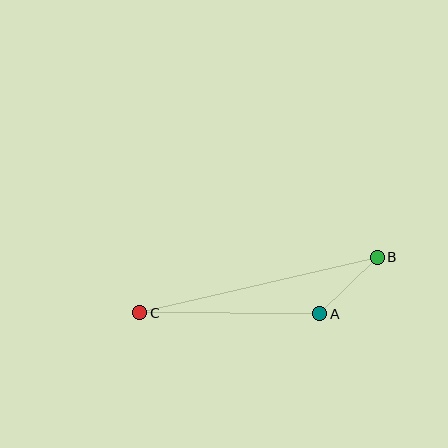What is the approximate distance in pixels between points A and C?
The distance between A and C is approximately 180 pixels.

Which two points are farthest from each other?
Points B and C are farthest from each other.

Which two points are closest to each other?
Points A and B are closest to each other.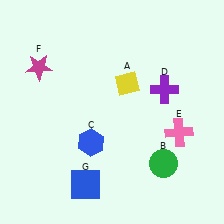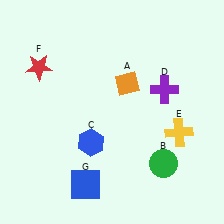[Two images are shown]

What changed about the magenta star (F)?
In Image 1, F is magenta. In Image 2, it changed to red.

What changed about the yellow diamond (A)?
In Image 1, A is yellow. In Image 2, it changed to orange.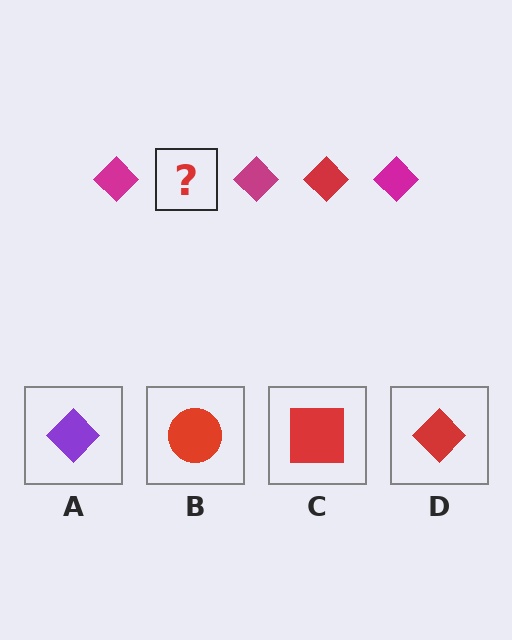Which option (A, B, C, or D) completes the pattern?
D.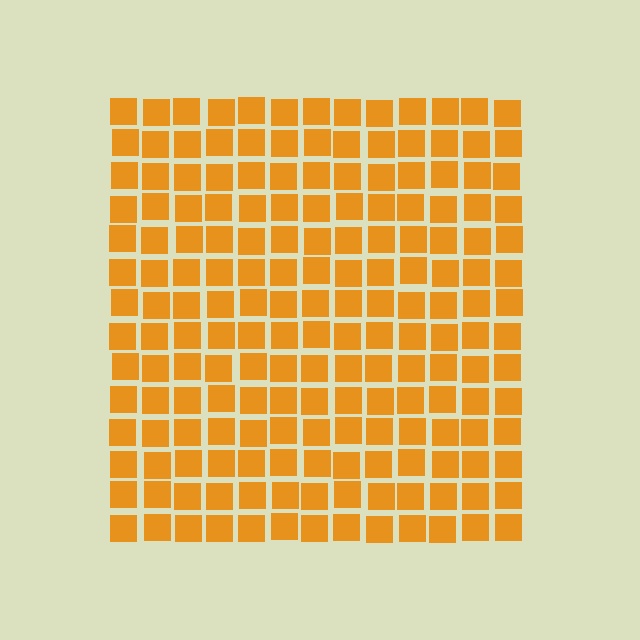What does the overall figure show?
The overall figure shows a square.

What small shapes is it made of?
It is made of small squares.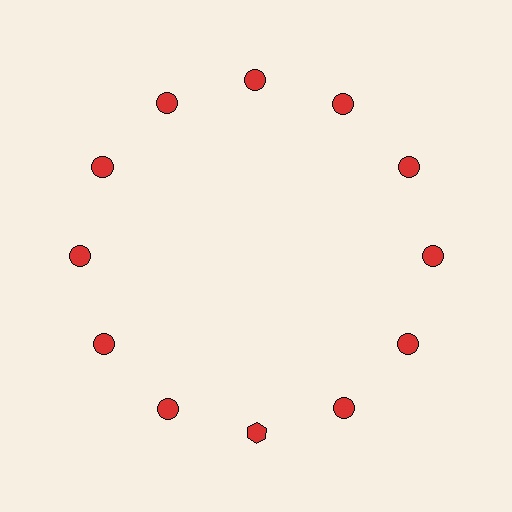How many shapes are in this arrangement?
There are 12 shapes arranged in a ring pattern.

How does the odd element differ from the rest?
It has a different shape: hexagon instead of circle.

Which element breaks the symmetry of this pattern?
The red hexagon at roughly the 6 o'clock position breaks the symmetry. All other shapes are red circles.